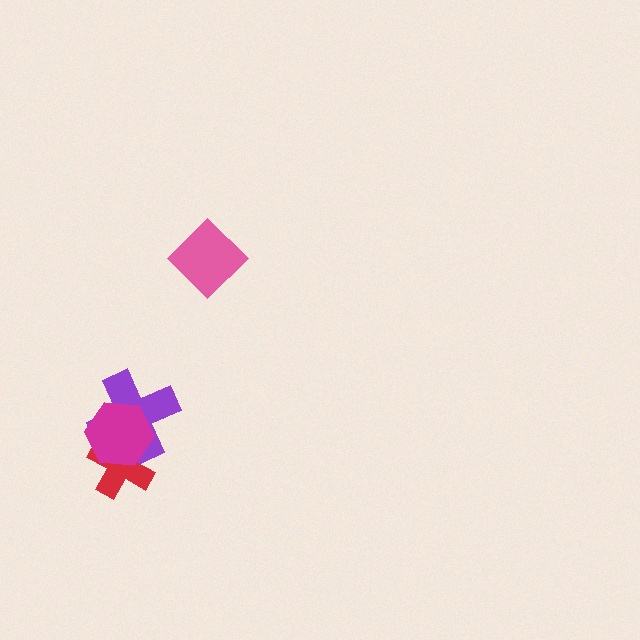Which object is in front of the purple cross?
The magenta hexagon is in front of the purple cross.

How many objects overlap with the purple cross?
2 objects overlap with the purple cross.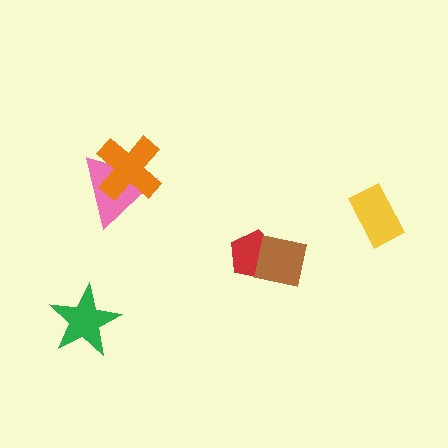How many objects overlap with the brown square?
1 object overlaps with the brown square.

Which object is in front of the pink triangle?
The orange cross is in front of the pink triangle.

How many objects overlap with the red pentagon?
1 object overlaps with the red pentagon.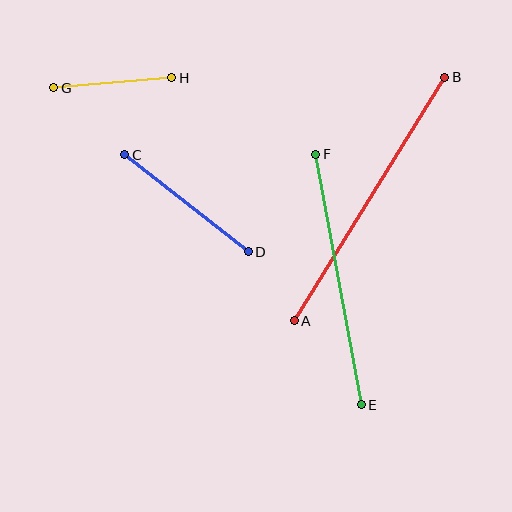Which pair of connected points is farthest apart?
Points A and B are farthest apart.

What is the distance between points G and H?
The distance is approximately 119 pixels.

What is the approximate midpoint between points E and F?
The midpoint is at approximately (338, 280) pixels.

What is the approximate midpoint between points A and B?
The midpoint is at approximately (370, 199) pixels.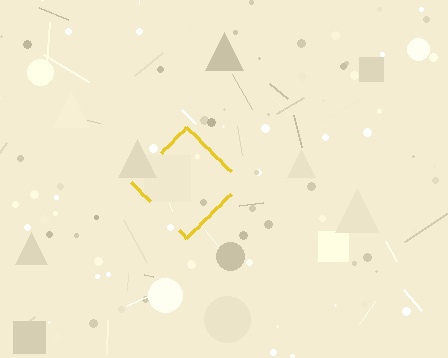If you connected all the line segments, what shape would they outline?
They would outline a diamond.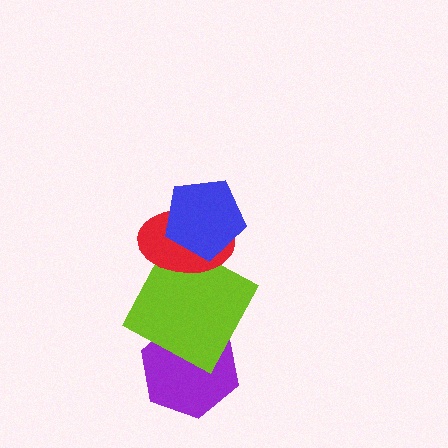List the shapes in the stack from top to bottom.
From top to bottom: the blue pentagon, the red ellipse, the lime square, the purple hexagon.